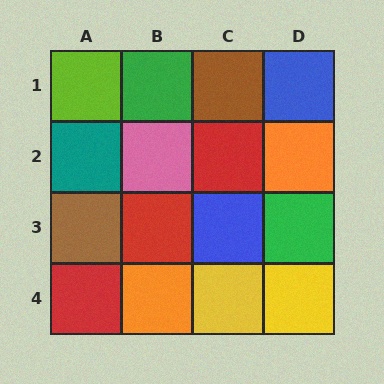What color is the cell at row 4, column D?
Yellow.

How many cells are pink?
1 cell is pink.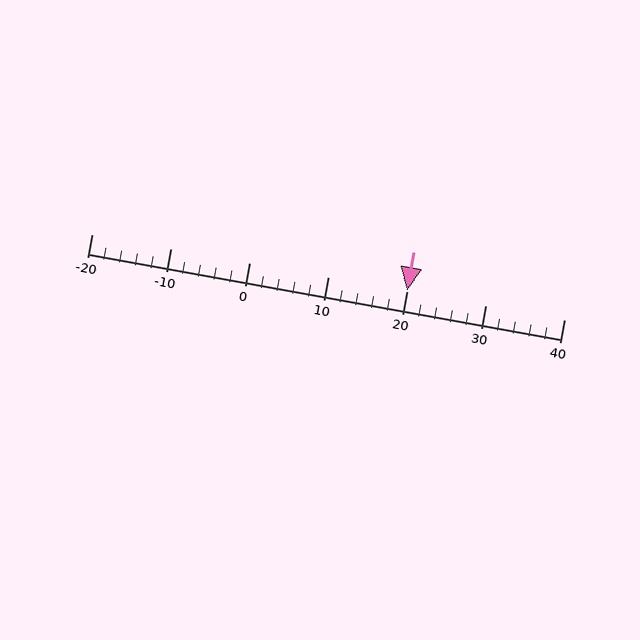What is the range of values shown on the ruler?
The ruler shows values from -20 to 40.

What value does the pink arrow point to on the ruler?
The pink arrow points to approximately 20.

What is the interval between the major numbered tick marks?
The major tick marks are spaced 10 units apart.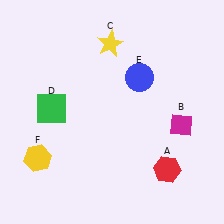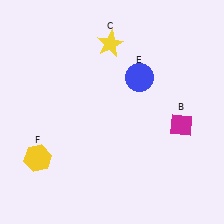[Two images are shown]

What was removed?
The red hexagon (A), the green square (D) were removed in Image 2.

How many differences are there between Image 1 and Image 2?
There are 2 differences between the two images.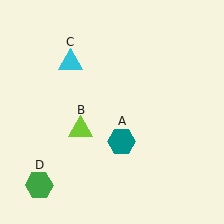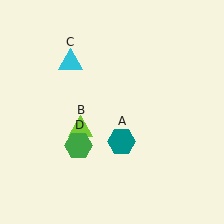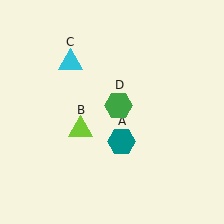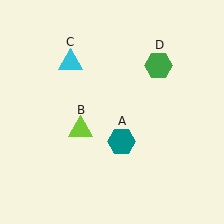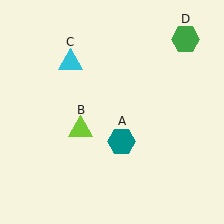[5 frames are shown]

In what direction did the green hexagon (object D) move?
The green hexagon (object D) moved up and to the right.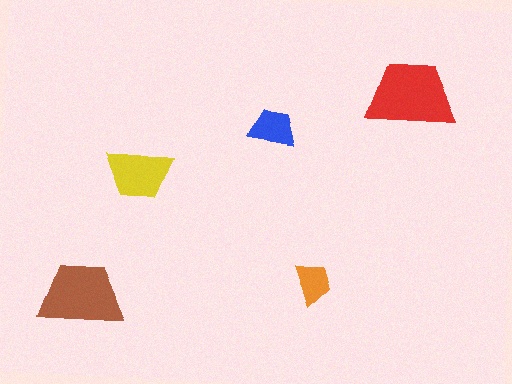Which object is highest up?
The red trapezoid is topmost.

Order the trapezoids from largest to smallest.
the red one, the brown one, the yellow one, the blue one, the orange one.